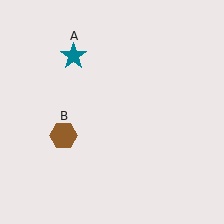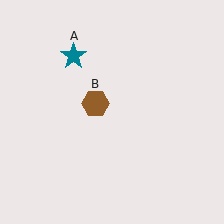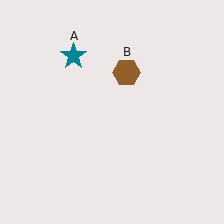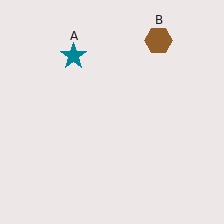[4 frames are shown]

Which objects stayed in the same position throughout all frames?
Teal star (object A) remained stationary.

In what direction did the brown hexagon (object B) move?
The brown hexagon (object B) moved up and to the right.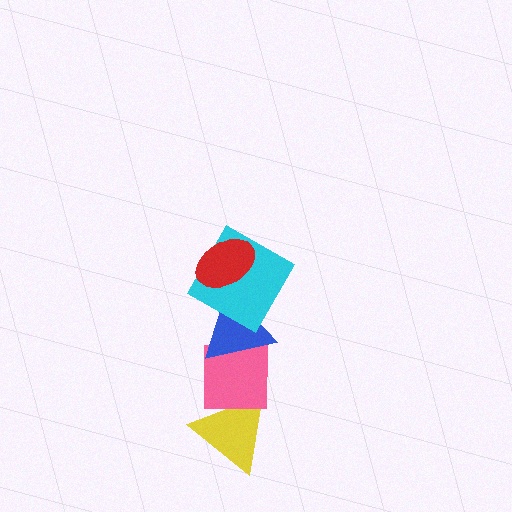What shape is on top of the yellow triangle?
The pink square is on top of the yellow triangle.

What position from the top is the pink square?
The pink square is 4th from the top.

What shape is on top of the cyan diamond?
The red ellipse is on top of the cyan diamond.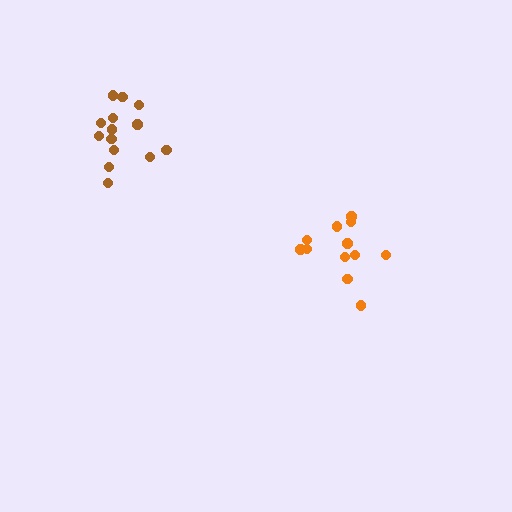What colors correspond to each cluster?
The clusters are colored: orange, brown.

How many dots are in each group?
Group 1: 12 dots, Group 2: 14 dots (26 total).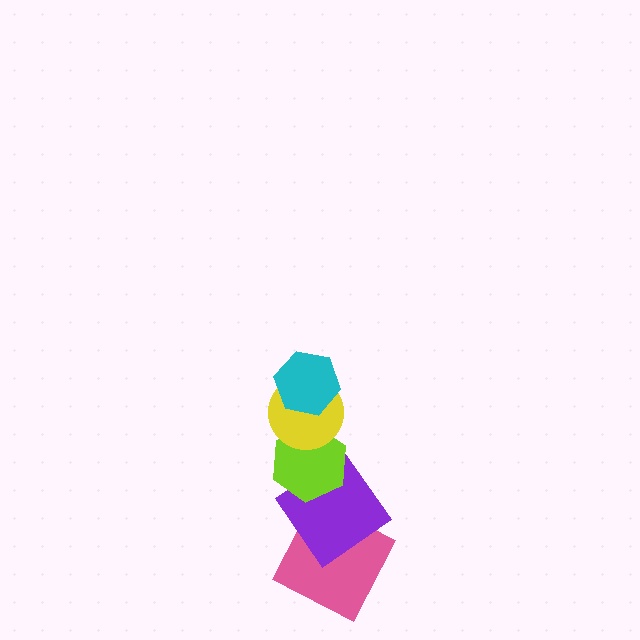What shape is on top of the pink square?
The purple diamond is on top of the pink square.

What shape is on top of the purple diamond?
The lime hexagon is on top of the purple diamond.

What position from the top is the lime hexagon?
The lime hexagon is 3rd from the top.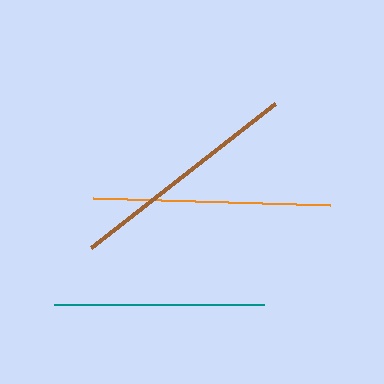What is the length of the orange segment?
The orange segment is approximately 237 pixels long.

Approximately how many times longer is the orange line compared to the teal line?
The orange line is approximately 1.1 times the length of the teal line.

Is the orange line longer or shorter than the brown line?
The orange line is longer than the brown line.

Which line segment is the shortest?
The teal line is the shortest at approximately 211 pixels.